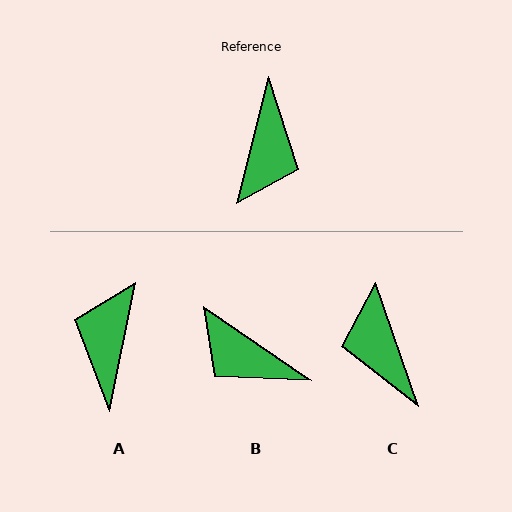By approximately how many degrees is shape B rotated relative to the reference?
Approximately 110 degrees clockwise.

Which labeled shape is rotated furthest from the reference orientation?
A, about 177 degrees away.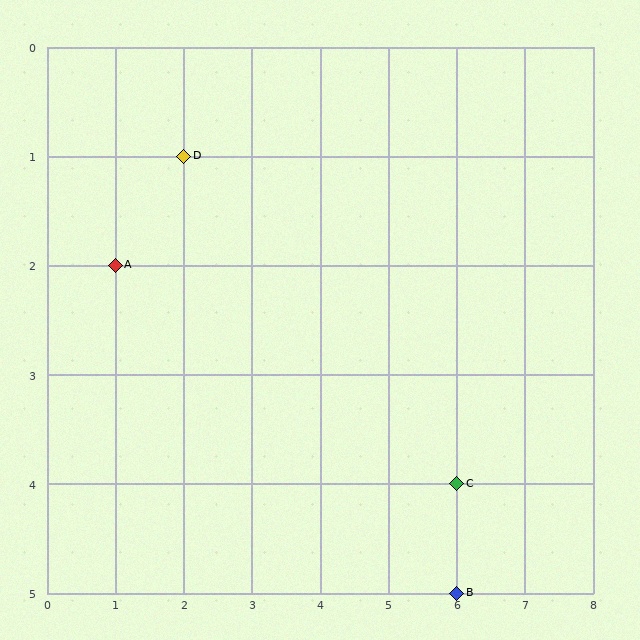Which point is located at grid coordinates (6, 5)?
Point B is at (6, 5).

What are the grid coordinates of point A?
Point A is at grid coordinates (1, 2).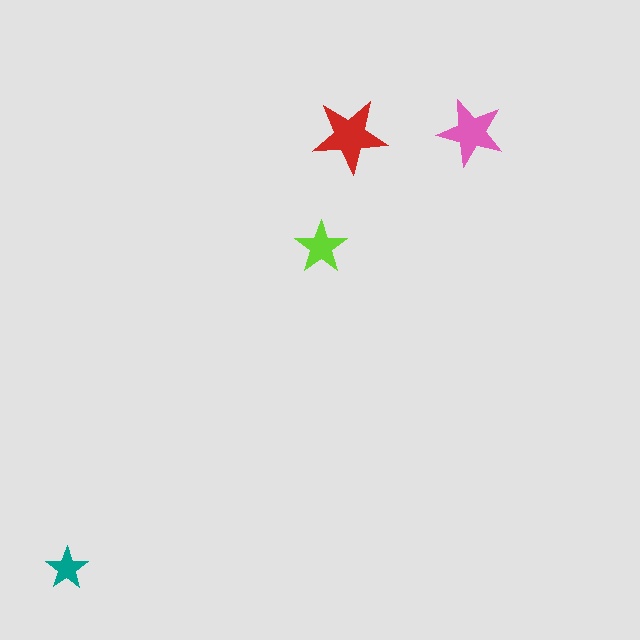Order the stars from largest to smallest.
the red one, the pink one, the lime one, the teal one.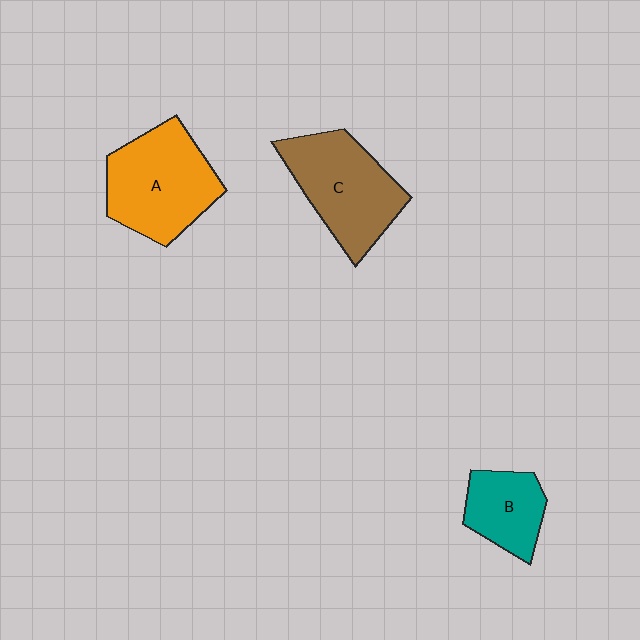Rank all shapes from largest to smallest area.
From largest to smallest: A (orange), C (brown), B (teal).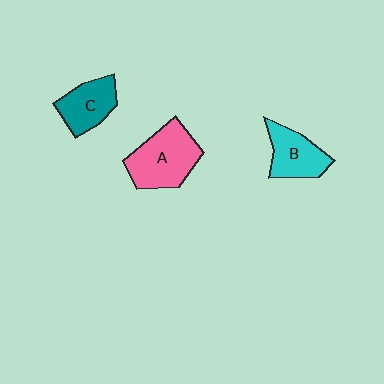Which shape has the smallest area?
Shape C (teal).